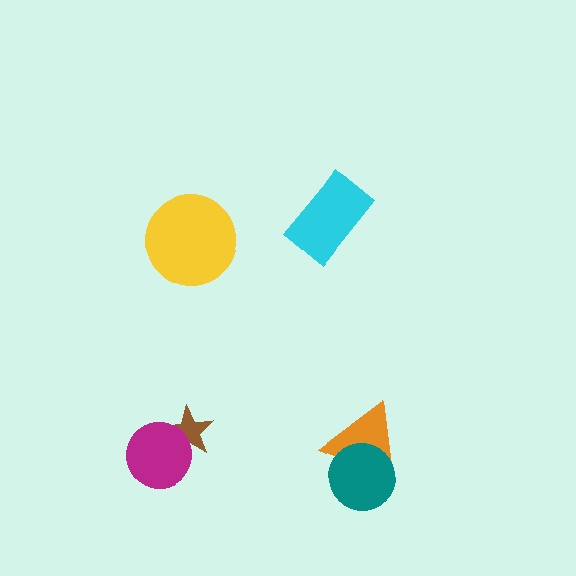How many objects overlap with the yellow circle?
0 objects overlap with the yellow circle.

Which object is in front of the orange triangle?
The teal circle is in front of the orange triangle.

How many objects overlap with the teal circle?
1 object overlaps with the teal circle.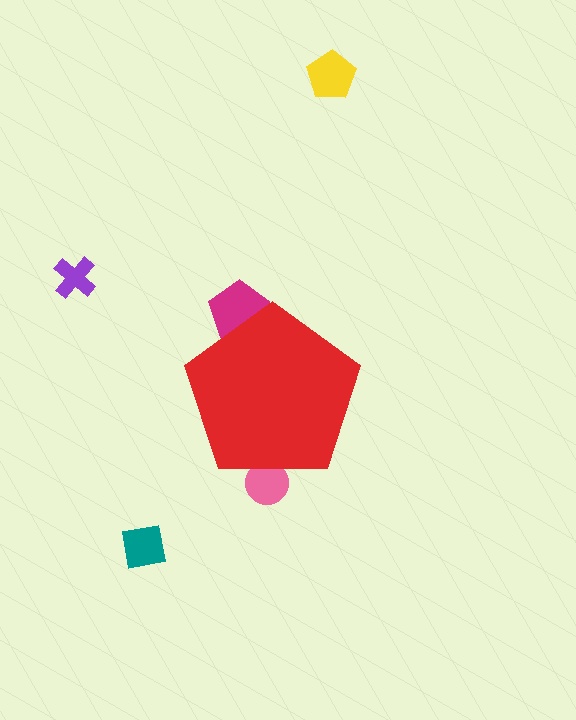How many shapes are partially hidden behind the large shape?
2 shapes are partially hidden.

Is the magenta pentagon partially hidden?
Yes, the magenta pentagon is partially hidden behind the red pentagon.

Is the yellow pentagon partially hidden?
No, the yellow pentagon is fully visible.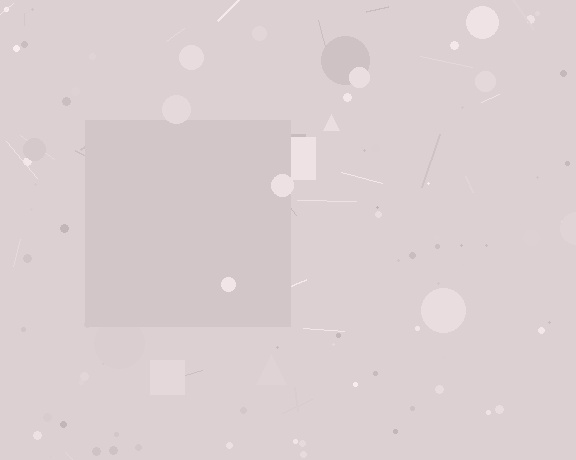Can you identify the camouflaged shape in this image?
The camouflaged shape is a square.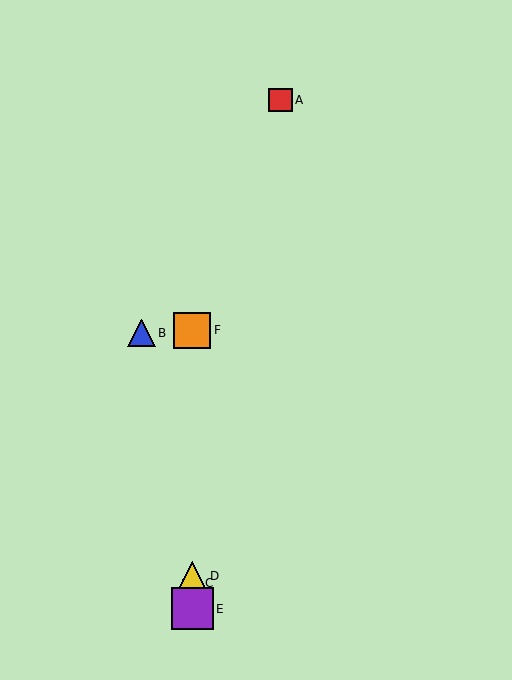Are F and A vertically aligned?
No, F is at x≈192 and A is at x≈280.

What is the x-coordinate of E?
Object E is at x≈192.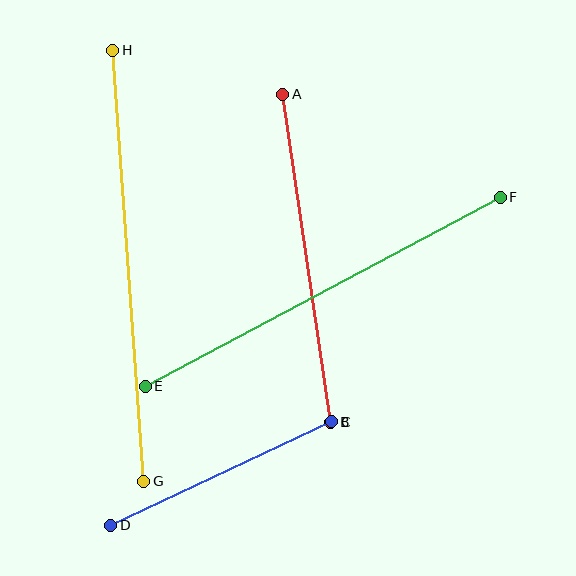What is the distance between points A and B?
The distance is approximately 331 pixels.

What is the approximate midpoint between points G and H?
The midpoint is at approximately (128, 266) pixels.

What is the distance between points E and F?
The distance is approximately 402 pixels.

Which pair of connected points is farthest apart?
Points G and H are farthest apart.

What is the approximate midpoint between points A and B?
The midpoint is at approximately (307, 258) pixels.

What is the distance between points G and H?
The distance is approximately 432 pixels.